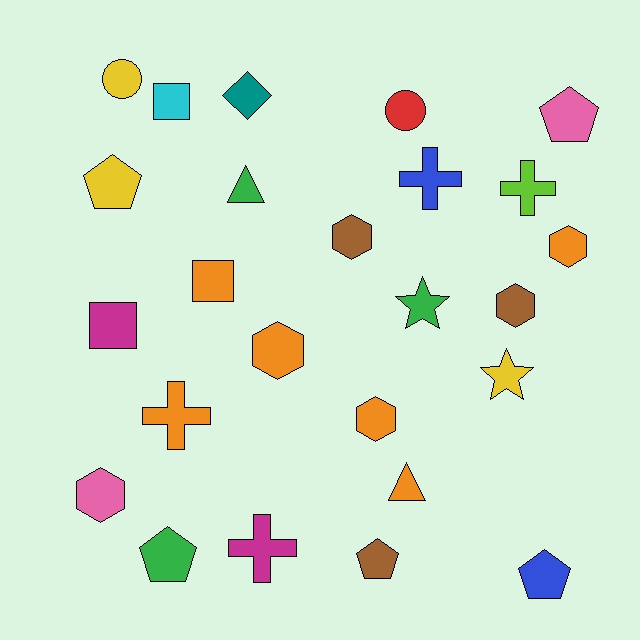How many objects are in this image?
There are 25 objects.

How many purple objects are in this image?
There are no purple objects.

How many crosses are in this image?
There are 4 crosses.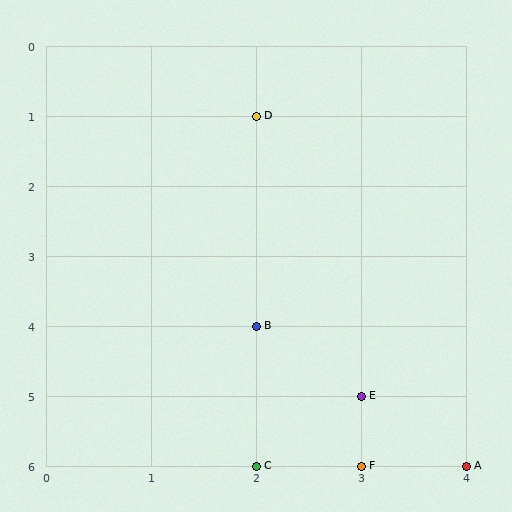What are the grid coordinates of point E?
Point E is at grid coordinates (3, 5).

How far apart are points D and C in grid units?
Points D and C are 5 rows apart.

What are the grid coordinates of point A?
Point A is at grid coordinates (4, 6).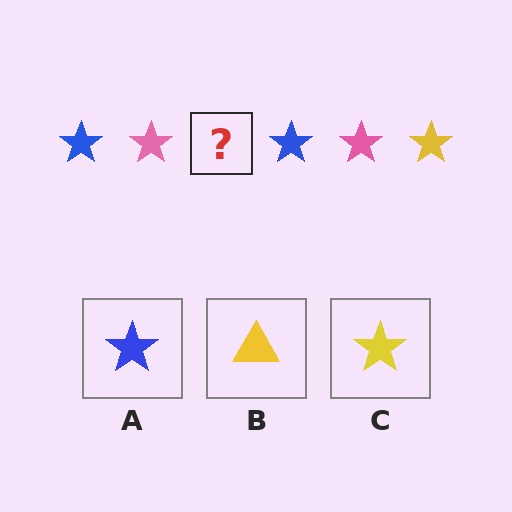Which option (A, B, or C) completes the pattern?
C.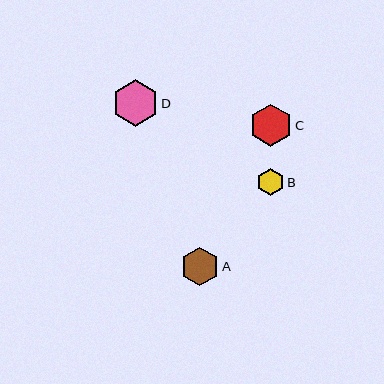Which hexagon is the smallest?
Hexagon B is the smallest with a size of approximately 27 pixels.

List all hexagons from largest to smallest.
From largest to smallest: D, C, A, B.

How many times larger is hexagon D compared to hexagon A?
Hexagon D is approximately 1.2 times the size of hexagon A.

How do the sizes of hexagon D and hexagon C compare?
Hexagon D and hexagon C are approximately the same size.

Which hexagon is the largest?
Hexagon D is the largest with a size of approximately 46 pixels.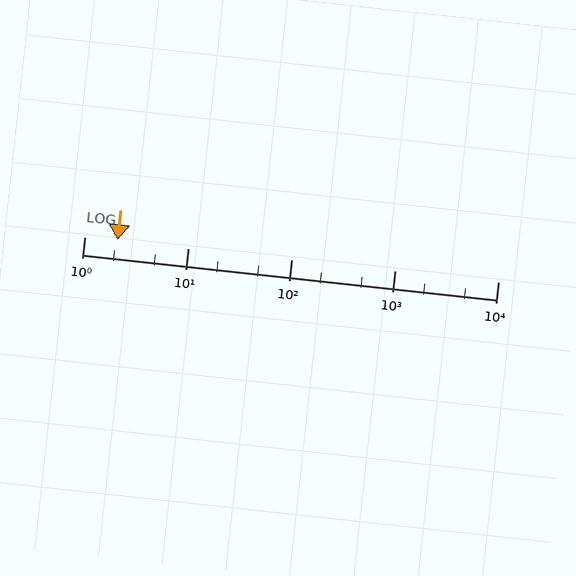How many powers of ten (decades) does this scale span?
The scale spans 4 decades, from 1 to 10000.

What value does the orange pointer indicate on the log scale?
The pointer indicates approximately 2.1.